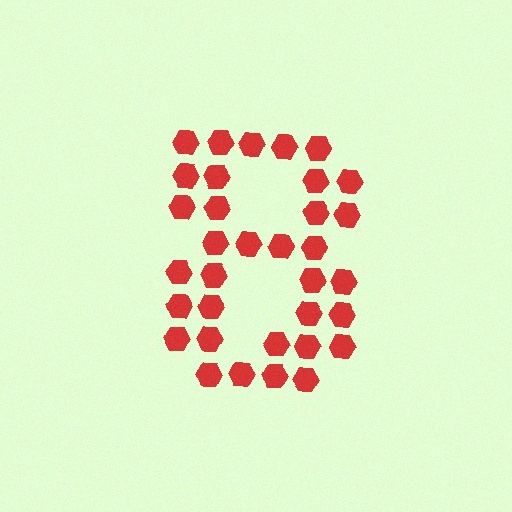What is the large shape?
The large shape is the digit 8.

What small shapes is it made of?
It is made of small hexagons.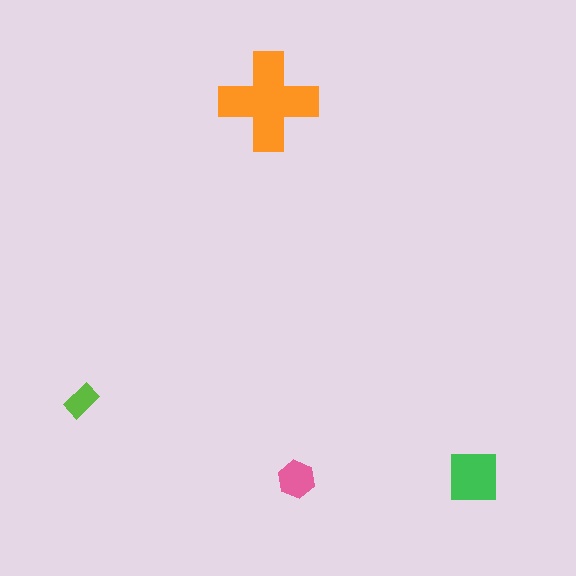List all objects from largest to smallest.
The orange cross, the green square, the pink hexagon, the lime rectangle.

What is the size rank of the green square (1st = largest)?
2nd.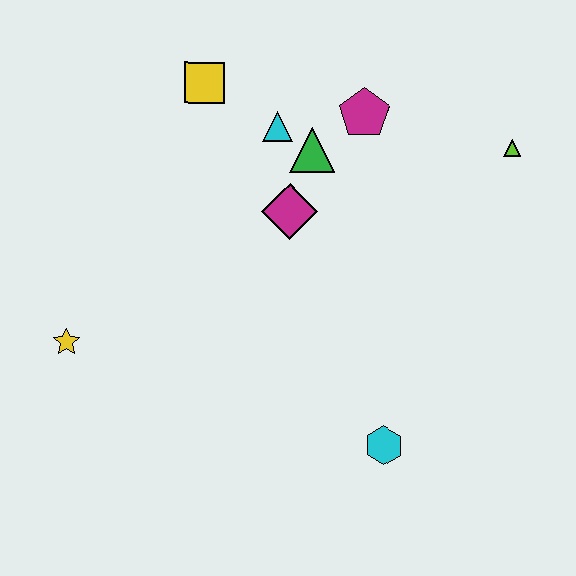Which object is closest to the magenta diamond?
The green triangle is closest to the magenta diamond.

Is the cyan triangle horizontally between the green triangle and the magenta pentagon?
No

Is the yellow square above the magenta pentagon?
Yes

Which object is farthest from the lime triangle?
The yellow star is farthest from the lime triangle.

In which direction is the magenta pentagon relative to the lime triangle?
The magenta pentagon is to the left of the lime triangle.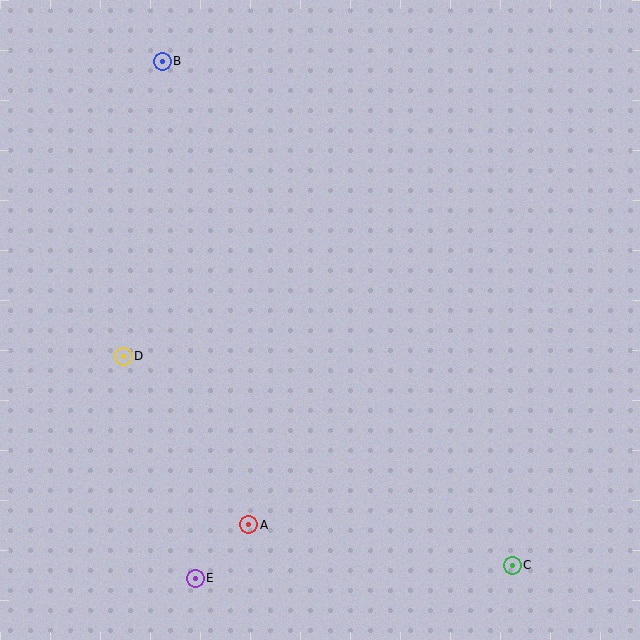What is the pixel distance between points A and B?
The distance between A and B is 472 pixels.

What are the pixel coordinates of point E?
Point E is at (195, 578).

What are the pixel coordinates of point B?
Point B is at (162, 61).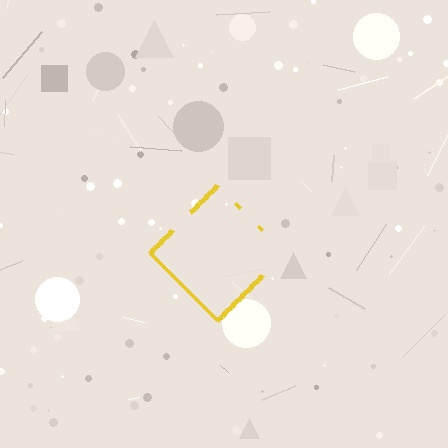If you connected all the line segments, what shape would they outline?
They would outline a diamond.